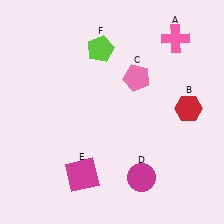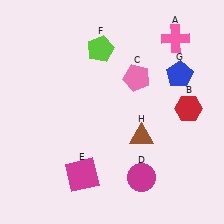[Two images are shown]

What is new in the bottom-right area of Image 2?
A brown triangle (H) was added in the bottom-right area of Image 2.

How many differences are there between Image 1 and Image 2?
There are 2 differences between the two images.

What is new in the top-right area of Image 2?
A blue pentagon (G) was added in the top-right area of Image 2.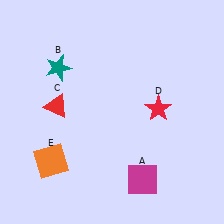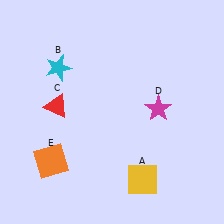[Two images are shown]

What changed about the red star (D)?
In Image 1, D is red. In Image 2, it changed to magenta.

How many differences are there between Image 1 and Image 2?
There are 3 differences between the two images.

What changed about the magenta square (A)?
In Image 1, A is magenta. In Image 2, it changed to yellow.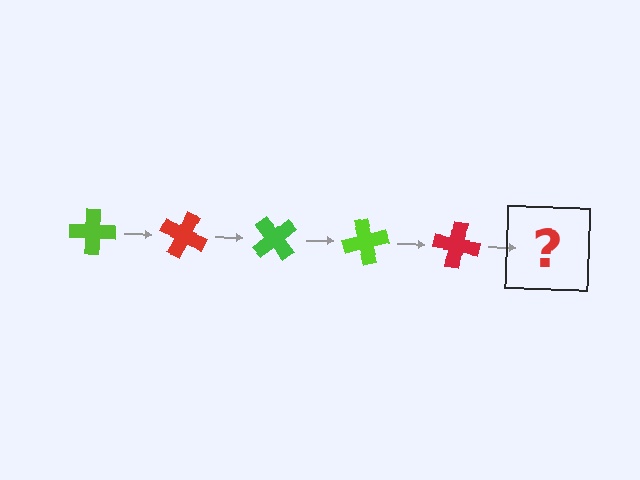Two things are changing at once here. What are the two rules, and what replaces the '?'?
The two rules are that it rotates 25 degrees each step and the color cycles through lime, red, and green. The '?' should be a green cross, rotated 125 degrees from the start.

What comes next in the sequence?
The next element should be a green cross, rotated 125 degrees from the start.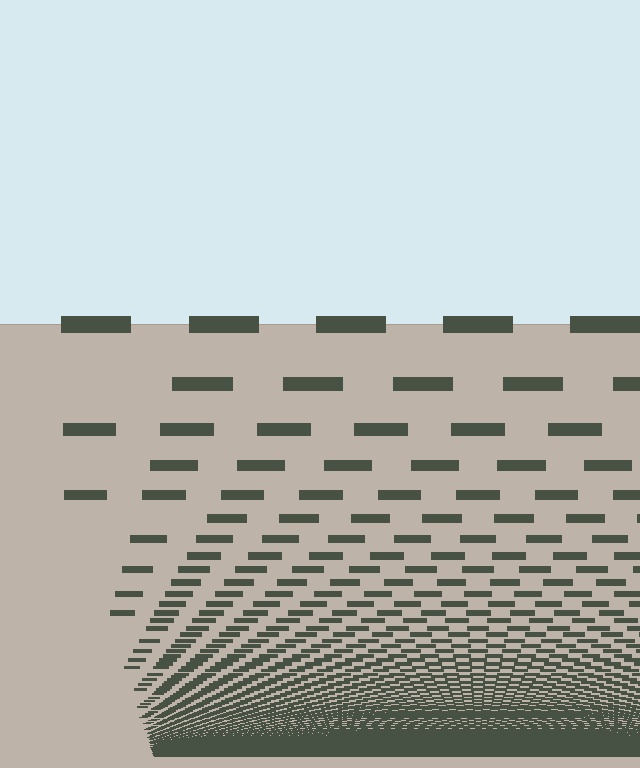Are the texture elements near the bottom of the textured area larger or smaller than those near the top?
Smaller. The gradient is inverted — elements near the bottom are smaller and denser.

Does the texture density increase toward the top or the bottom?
Density increases toward the bottom.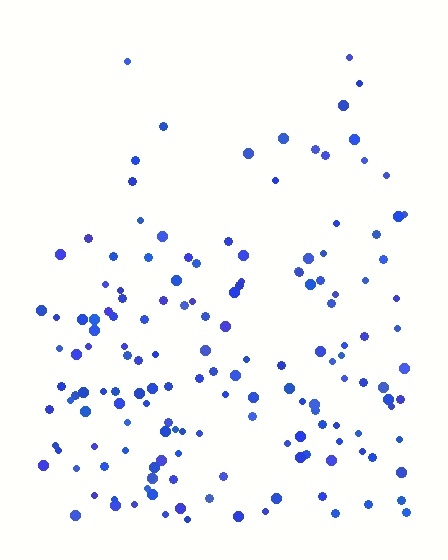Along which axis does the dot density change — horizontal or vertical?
Vertical.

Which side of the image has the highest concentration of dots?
The bottom.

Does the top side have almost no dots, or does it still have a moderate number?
Still a moderate number, just noticeably fewer than the bottom.